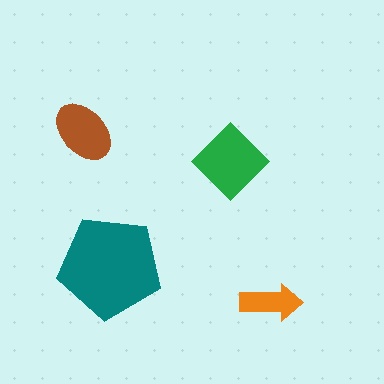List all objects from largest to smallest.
The teal pentagon, the green diamond, the brown ellipse, the orange arrow.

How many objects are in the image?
There are 4 objects in the image.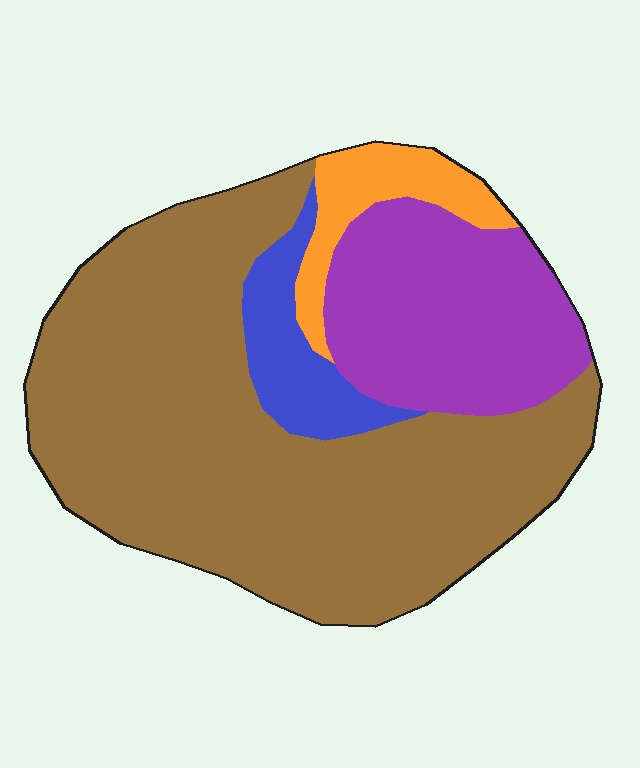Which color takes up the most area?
Brown, at roughly 65%.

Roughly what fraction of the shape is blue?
Blue takes up about one tenth (1/10) of the shape.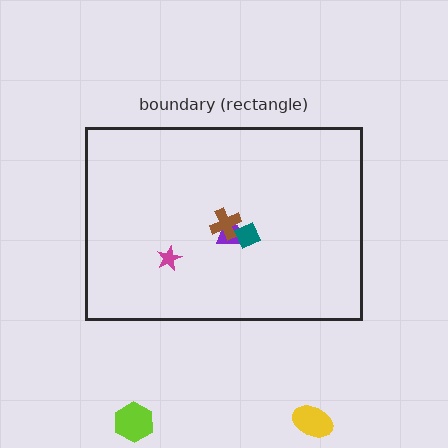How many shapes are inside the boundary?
4 inside, 2 outside.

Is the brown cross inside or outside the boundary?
Inside.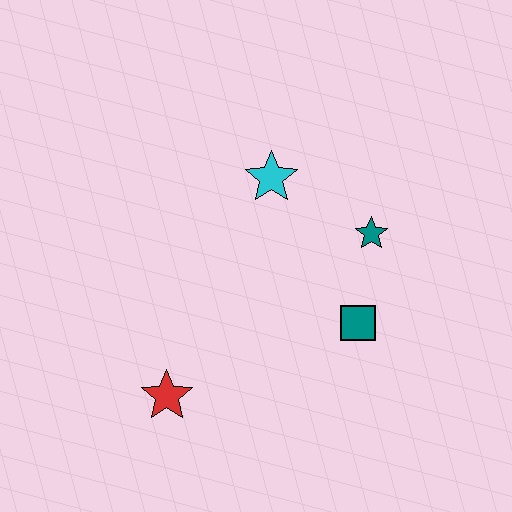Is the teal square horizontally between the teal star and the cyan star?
Yes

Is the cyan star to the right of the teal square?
No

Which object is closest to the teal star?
The teal square is closest to the teal star.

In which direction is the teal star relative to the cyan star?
The teal star is to the right of the cyan star.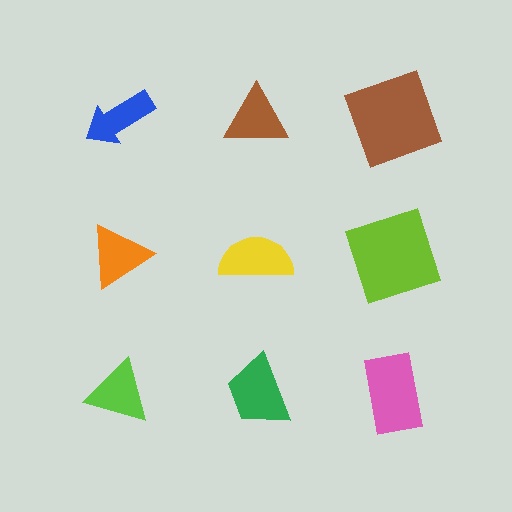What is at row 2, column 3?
A lime square.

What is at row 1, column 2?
A brown triangle.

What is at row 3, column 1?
A lime triangle.